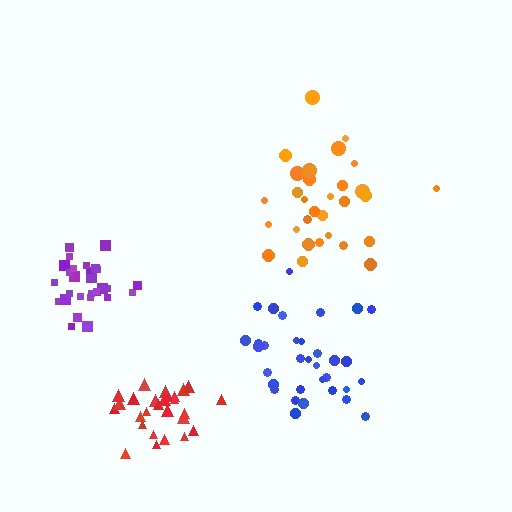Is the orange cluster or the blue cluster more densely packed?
Blue.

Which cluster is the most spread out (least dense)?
Orange.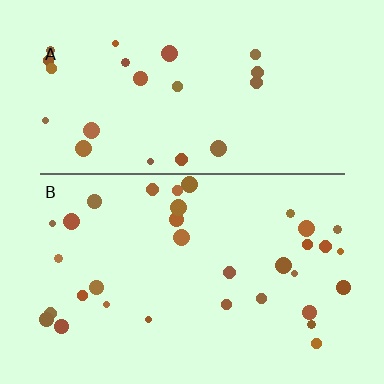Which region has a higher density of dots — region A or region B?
B (the bottom).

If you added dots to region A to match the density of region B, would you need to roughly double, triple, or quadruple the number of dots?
Approximately double.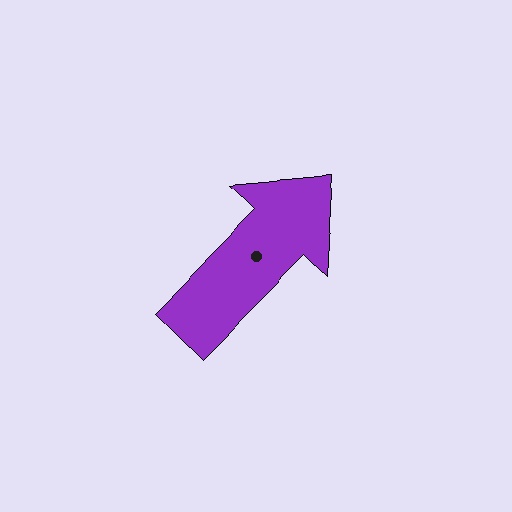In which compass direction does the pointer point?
Northeast.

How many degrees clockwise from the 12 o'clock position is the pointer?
Approximately 44 degrees.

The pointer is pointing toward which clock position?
Roughly 1 o'clock.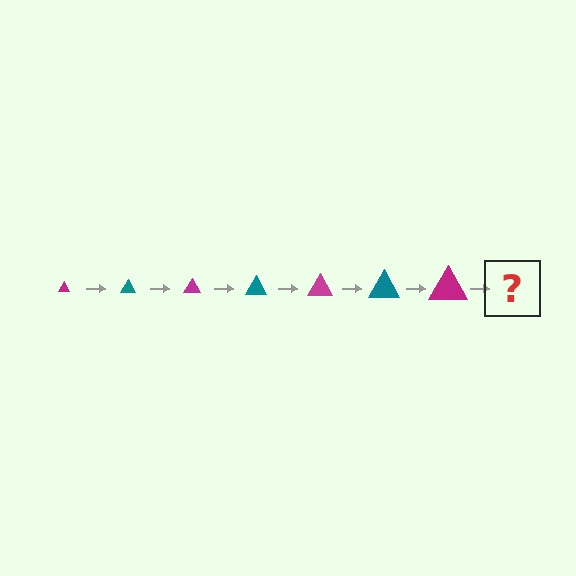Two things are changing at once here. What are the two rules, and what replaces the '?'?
The two rules are that the triangle grows larger each step and the color cycles through magenta and teal. The '?' should be a teal triangle, larger than the previous one.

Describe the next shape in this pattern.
It should be a teal triangle, larger than the previous one.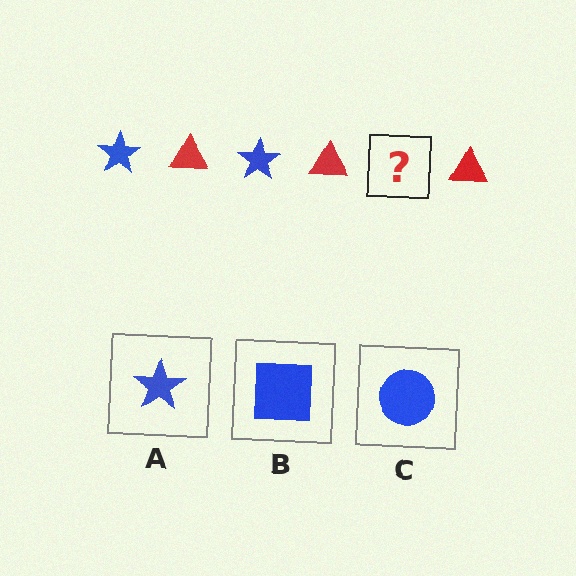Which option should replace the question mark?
Option A.